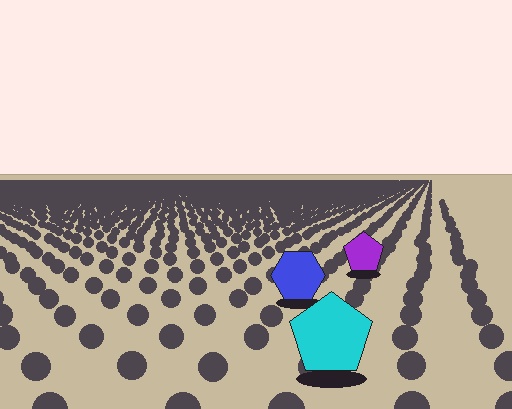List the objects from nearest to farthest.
From nearest to farthest: the cyan pentagon, the blue hexagon, the purple pentagon.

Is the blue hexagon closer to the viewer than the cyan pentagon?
No. The cyan pentagon is closer — you can tell from the texture gradient: the ground texture is coarser near it.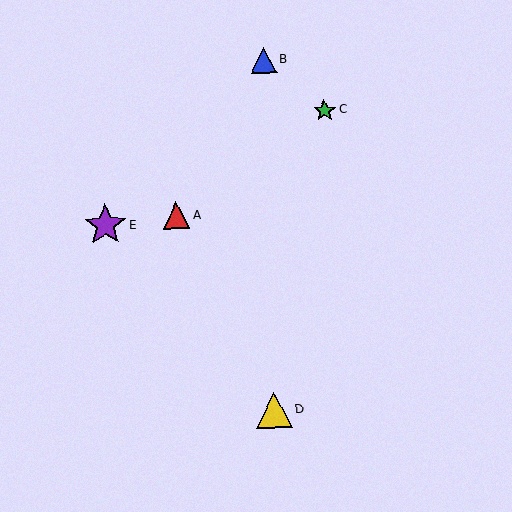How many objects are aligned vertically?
2 objects (B, D) are aligned vertically.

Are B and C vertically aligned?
No, B is at x≈263 and C is at x≈324.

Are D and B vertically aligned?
Yes, both are at x≈274.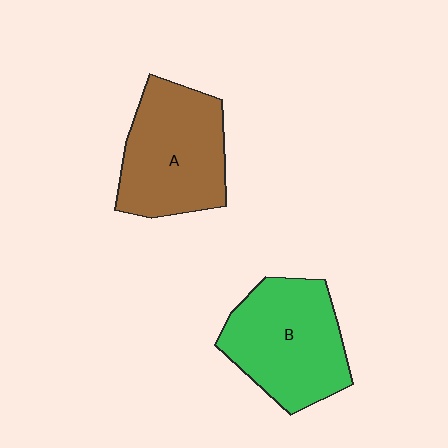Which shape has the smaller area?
Shape A (brown).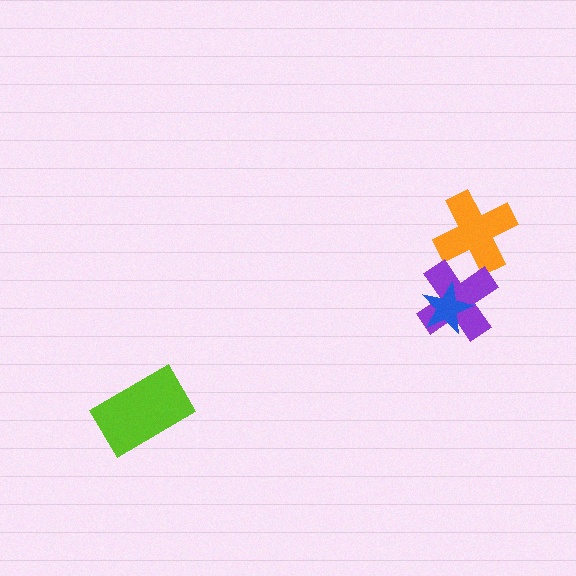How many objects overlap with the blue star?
1 object overlaps with the blue star.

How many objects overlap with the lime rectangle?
0 objects overlap with the lime rectangle.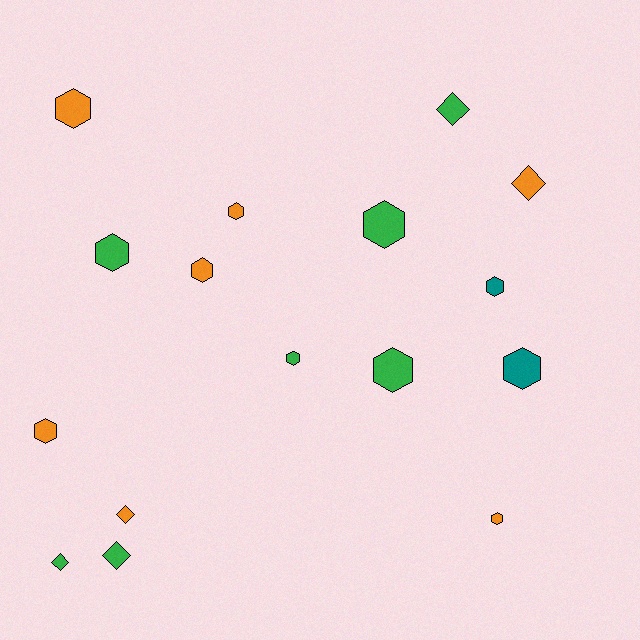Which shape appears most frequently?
Hexagon, with 11 objects.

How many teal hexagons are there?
There are 2 teal hexagons.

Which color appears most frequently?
Green, with 7 objects.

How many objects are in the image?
There are 16 objects.